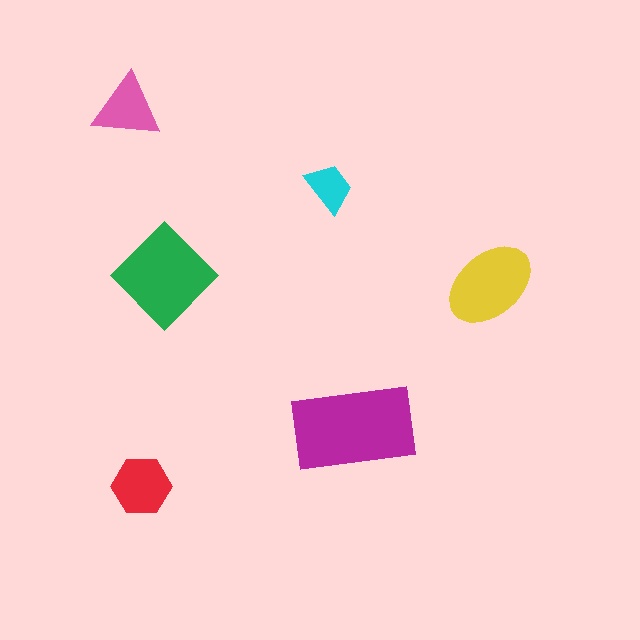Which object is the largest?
The magenta rectangle.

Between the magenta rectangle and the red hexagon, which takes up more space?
The magenta rectangle.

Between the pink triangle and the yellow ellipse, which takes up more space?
The yellow ellipse.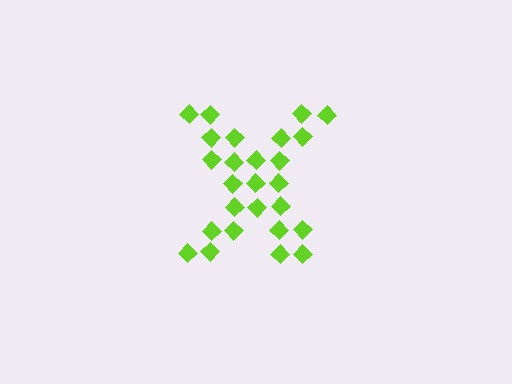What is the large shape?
The large shape is the letter X.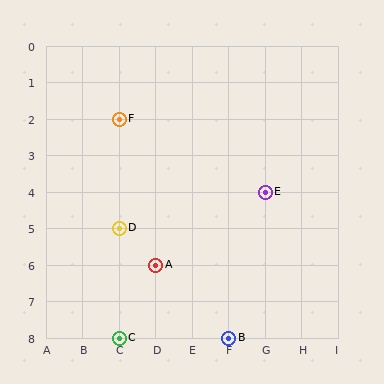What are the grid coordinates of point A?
Point A is at grid coordinates (D, 6).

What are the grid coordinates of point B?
Point B is at grid coordinates (F, 8).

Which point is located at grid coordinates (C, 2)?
Point F is at (C, 2).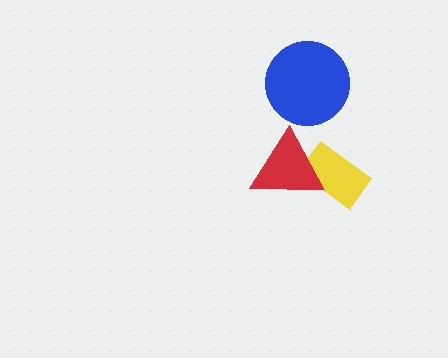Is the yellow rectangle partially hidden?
Yes, it is partially covered by another shape.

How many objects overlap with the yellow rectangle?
1 object overlaps with the yellow rectangle.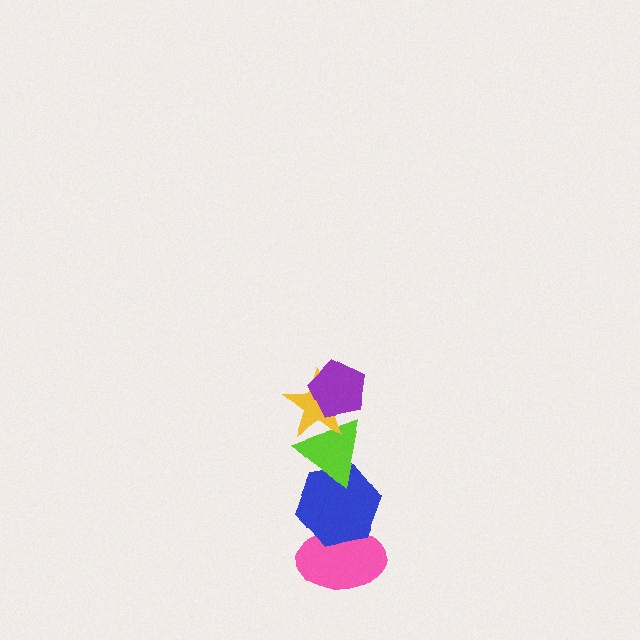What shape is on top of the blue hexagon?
The lime triangle is on top of the blue hexagon.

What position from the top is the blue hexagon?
The blue hexagon is 4th from the top.